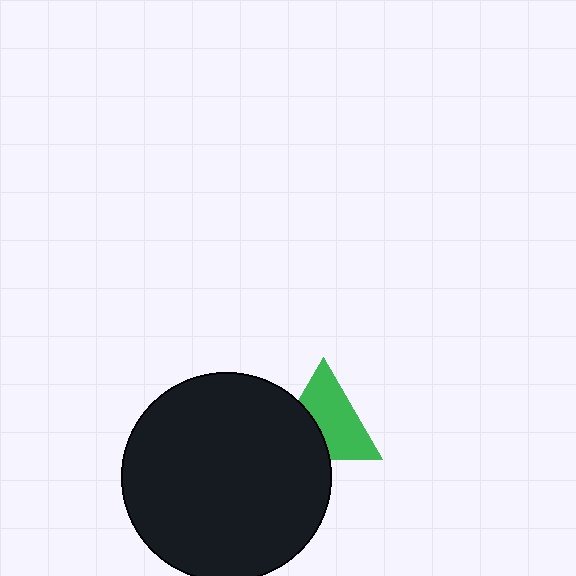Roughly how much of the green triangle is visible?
About half of it is visible (roughly 64%).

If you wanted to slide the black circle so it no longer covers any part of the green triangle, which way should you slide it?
Slide it left — that is the most direct way to separate the two shapes.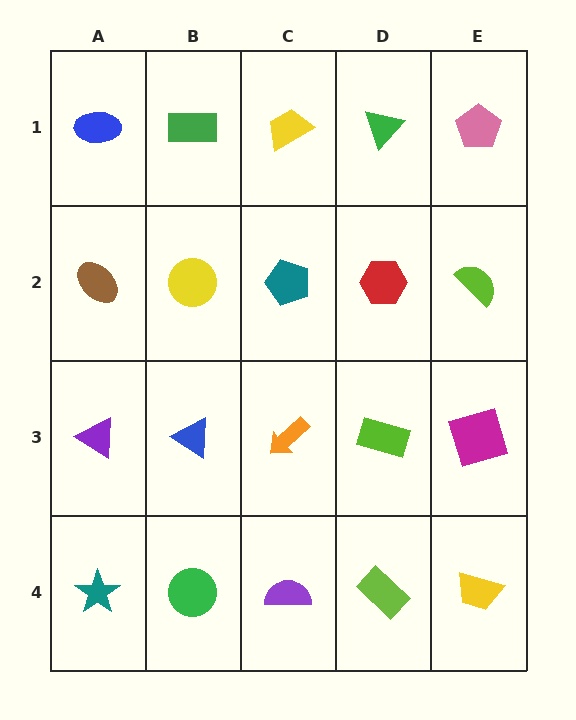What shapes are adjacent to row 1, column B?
A yellow circle (row 2, column B), a blue ellipse (row 1, column A), a yellow trapezoid (row 1, column C).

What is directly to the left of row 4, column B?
A teal star.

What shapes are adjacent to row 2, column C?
A yellow trapezoid (row 1, column C), an orange arrow (row 3, column C), a yellow circle (row 2, column B), a red hexagon (row 2, column D).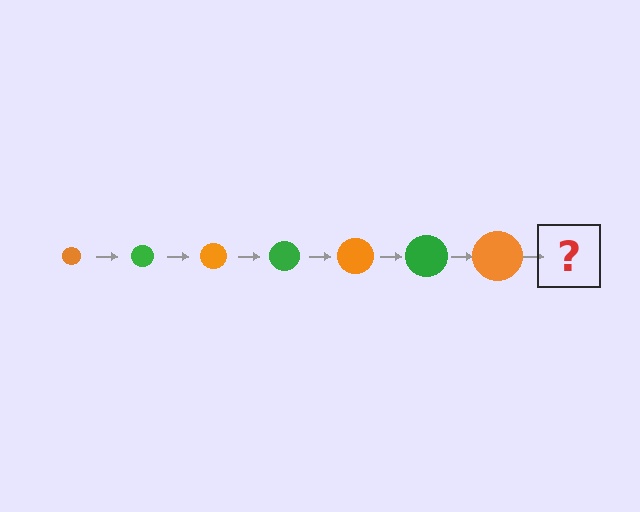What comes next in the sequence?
The next element should be a green circle, larger than the previous one.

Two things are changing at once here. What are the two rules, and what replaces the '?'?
The two rules are that the circle grows larger each step and the color cycles through orange and green. The '?' should be a green circle, larger than the previous one.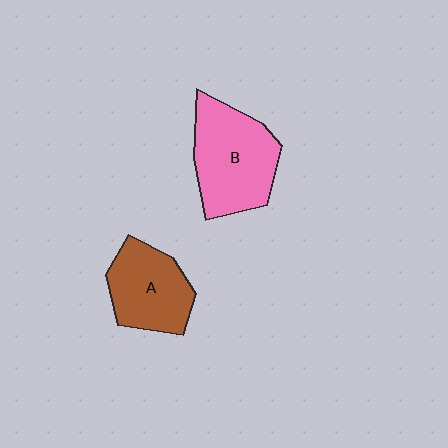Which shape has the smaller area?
Shape A (brown).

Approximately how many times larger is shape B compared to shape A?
Approximately 1.3 times.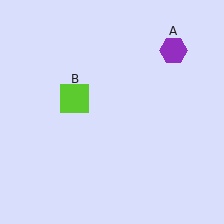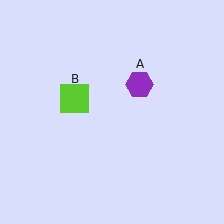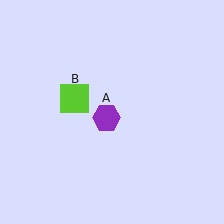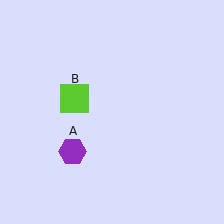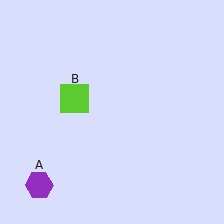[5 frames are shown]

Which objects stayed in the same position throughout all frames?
Lime square (object B) remained stationary.